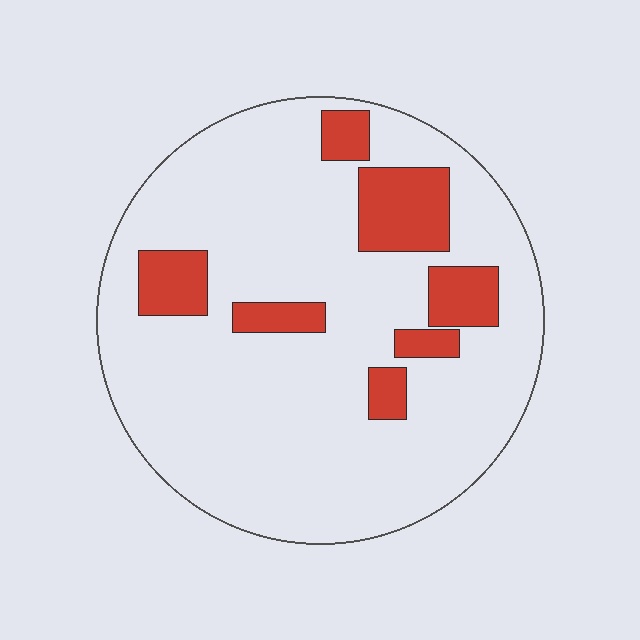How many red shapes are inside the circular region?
7.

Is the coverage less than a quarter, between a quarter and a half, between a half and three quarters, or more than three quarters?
Less than a quarter.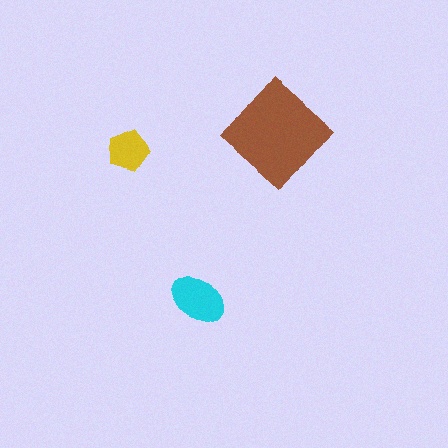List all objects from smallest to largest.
The yellow pentagon, the cyan ellipse, the brown diamond.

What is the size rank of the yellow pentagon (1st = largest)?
3rd.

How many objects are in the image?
There are 3 objects in the image.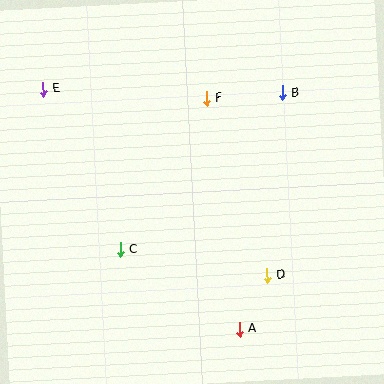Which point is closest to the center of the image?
Point C at (120, 249) is closest to the center.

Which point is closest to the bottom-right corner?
Point A is closest to the bottom-right corner.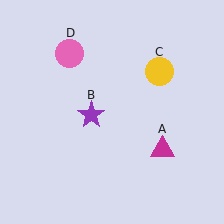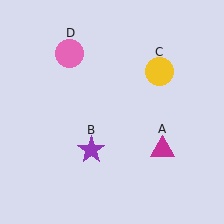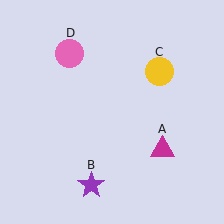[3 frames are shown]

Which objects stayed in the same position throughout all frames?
Magenta triangle (object A) and yellow circle (object C) and pink circle (object D) remained stationary.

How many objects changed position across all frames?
1 object changed position: purple star (object B).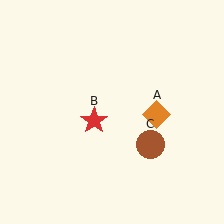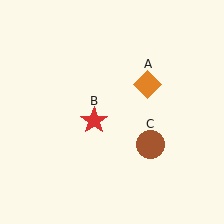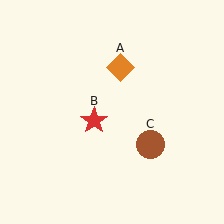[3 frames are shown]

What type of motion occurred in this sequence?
The orange diamond (object A) rotated counterclockwise around the center of the scene.